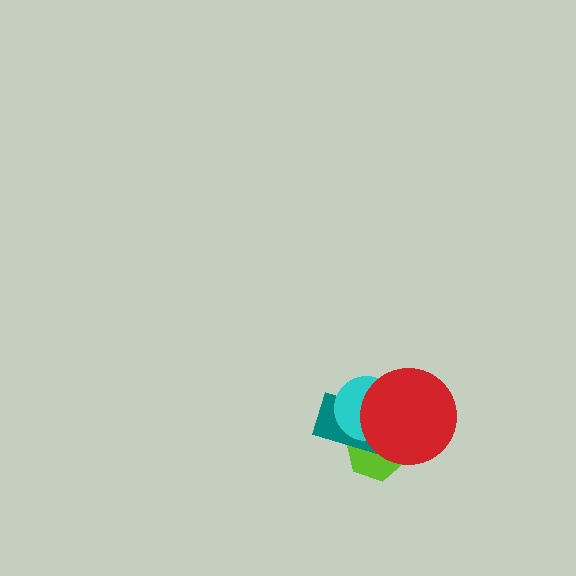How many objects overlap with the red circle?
3 objects overlap with the red circle.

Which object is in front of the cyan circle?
The red circle is in front of the cyan circle.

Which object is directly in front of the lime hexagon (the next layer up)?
The teal rectangle is directly in front of the lime hexagon.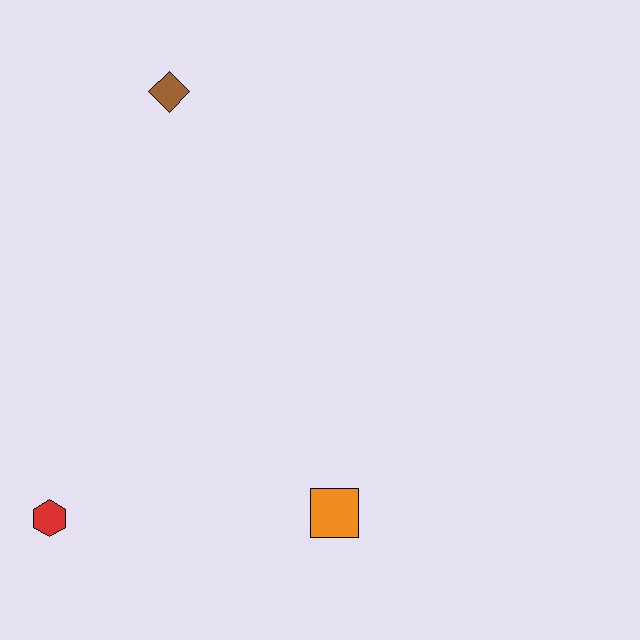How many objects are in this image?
There are 3 objects.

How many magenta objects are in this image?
There are no magenta objects.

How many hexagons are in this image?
There is 1 hexagon.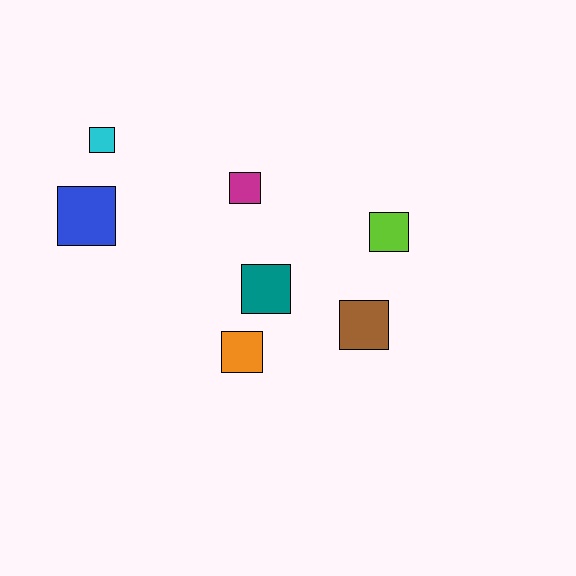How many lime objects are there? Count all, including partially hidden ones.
There is 1 lime object.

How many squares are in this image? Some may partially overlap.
There are 7 squares.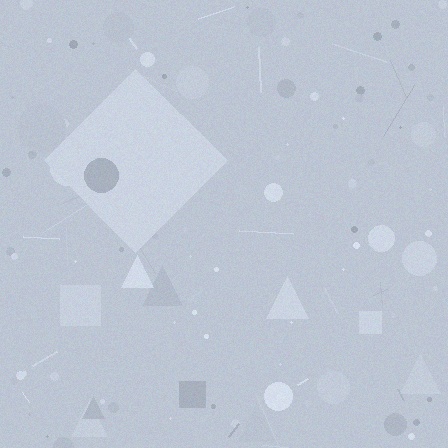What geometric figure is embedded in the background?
A diamond is embedded in the background.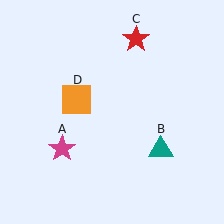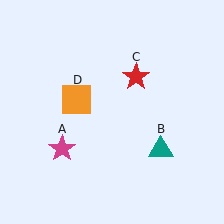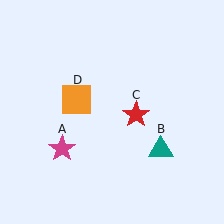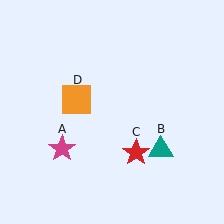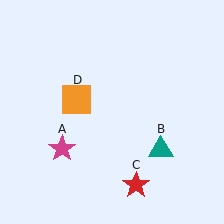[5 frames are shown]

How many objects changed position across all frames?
1 object changed position: red star (object C).